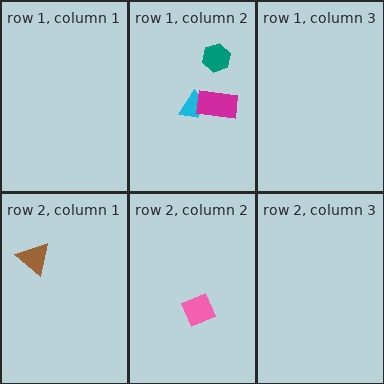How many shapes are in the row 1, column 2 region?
3.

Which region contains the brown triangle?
The row 2, column 1 region.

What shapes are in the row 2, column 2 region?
The pink diamond.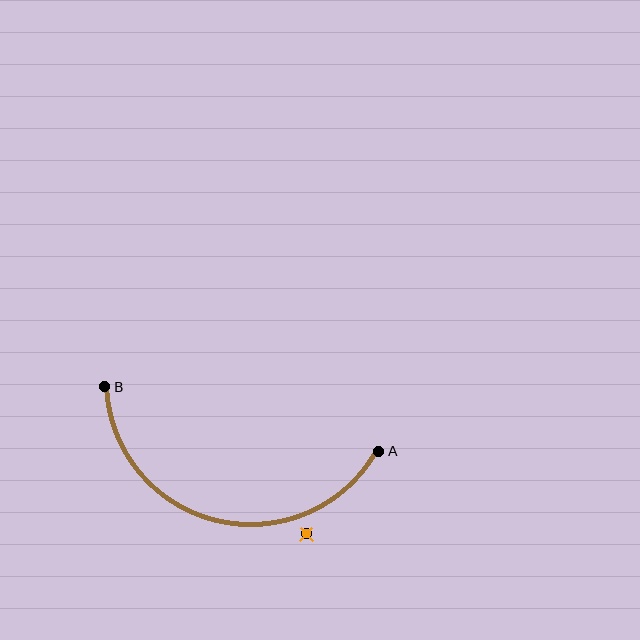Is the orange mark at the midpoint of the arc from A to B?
No — the orange mark does not lie on the arc at all. It sits slightly outside the curve.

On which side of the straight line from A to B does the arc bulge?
The arc bulges below the straight line connecting A and B.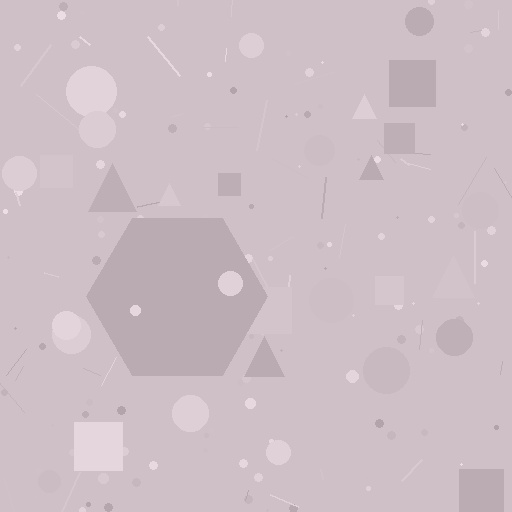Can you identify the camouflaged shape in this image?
The camouflaged shape is a hexagon.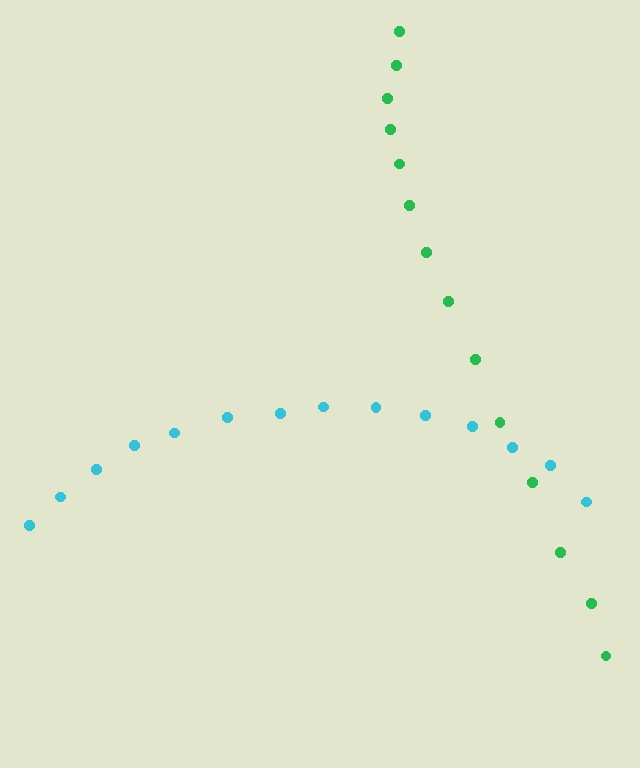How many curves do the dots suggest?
There are 2 distinct paths.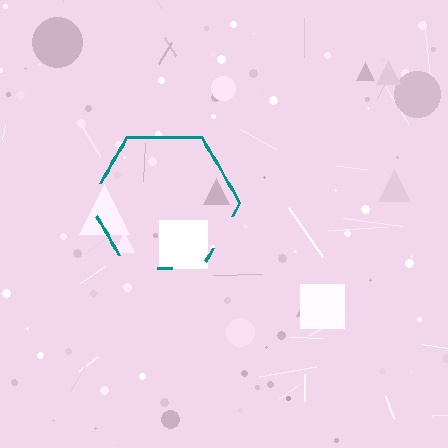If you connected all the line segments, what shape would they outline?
They would outline a hexagon.